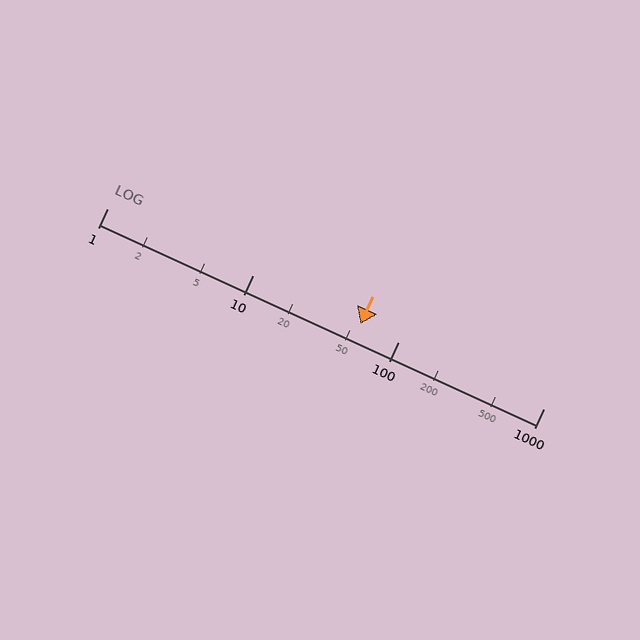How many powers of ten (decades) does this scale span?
The scale spans 3 decades, from 1 to 1000.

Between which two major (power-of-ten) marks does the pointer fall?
The pointer is between 10 and 100.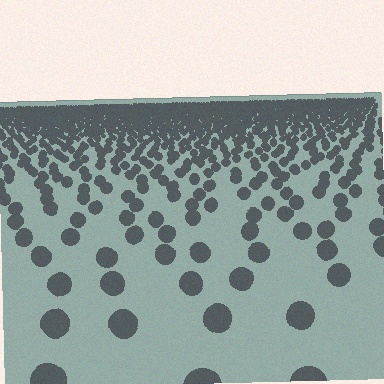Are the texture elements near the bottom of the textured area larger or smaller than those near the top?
Larger. Near the bottom, elements are closer to the viewer and appear at a bigger on-screen size.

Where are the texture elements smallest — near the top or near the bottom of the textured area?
Near the top.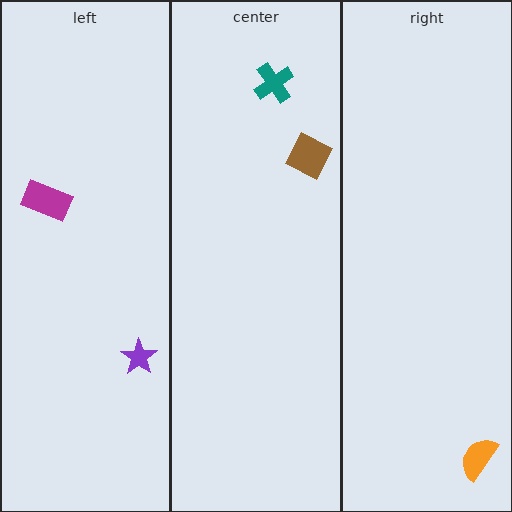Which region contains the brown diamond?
The center region.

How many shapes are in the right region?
1.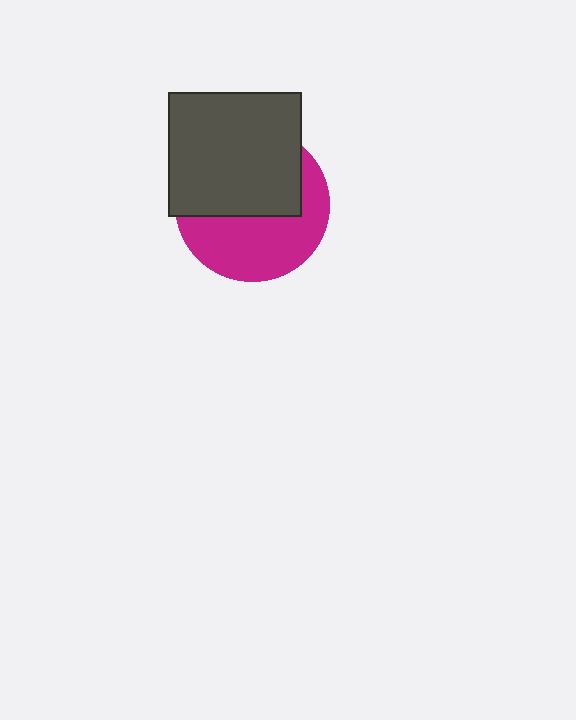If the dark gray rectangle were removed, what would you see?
You would see the complete magenta circle.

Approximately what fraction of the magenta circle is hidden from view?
Roughly 52% of the magenta circle is hidden behind the dark gray rectangle.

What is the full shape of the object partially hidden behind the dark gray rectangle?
The partially hidden object is a magenta circle.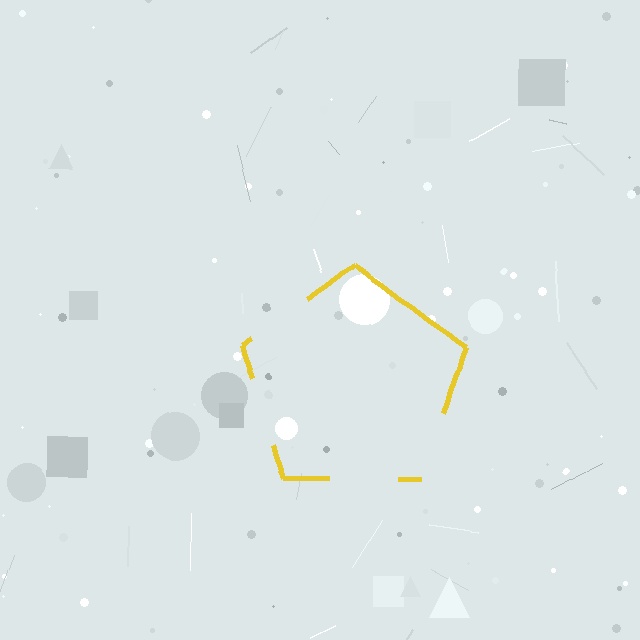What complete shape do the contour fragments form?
The contour fragments form a pentagon.